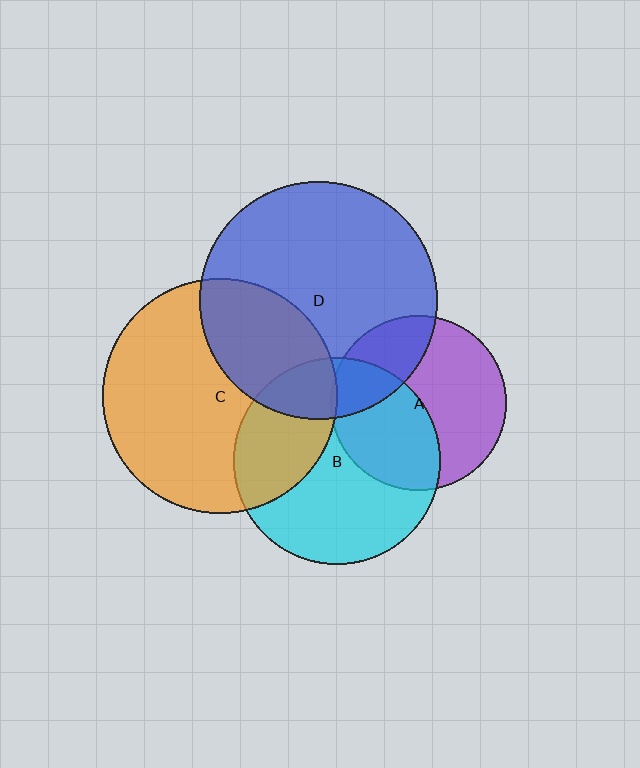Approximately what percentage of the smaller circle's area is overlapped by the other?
Approximately 45%.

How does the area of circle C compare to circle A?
Approximately 1.8 times.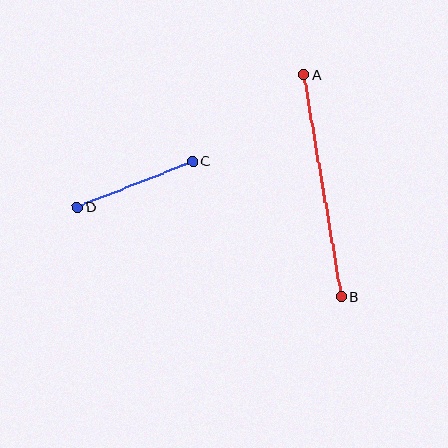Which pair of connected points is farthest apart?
Points A and B are farthest apart.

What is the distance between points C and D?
The distance is approximately 124 pixels.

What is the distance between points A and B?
The distance is approximately 225 pixels.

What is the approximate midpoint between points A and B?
The midpoint is at approximately (323, 186) pixels.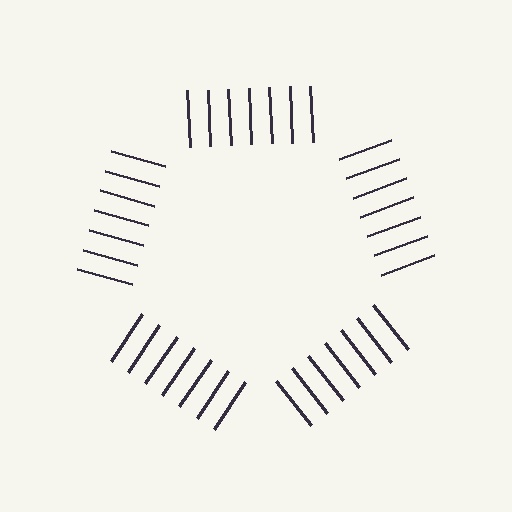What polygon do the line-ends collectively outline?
An illusory pentagon — the line segments terminate on its edges but no continuous stroke is drawn.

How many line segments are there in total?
35 — 7 along each of the 5 edges.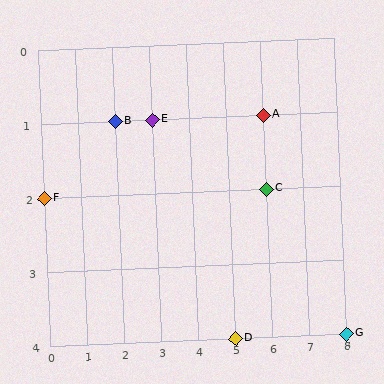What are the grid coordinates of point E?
Point E is at grid coordinates (3, 1).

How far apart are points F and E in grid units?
Points F and E are 3 columns and 1 row apart (about 3.2 grid units diagonally).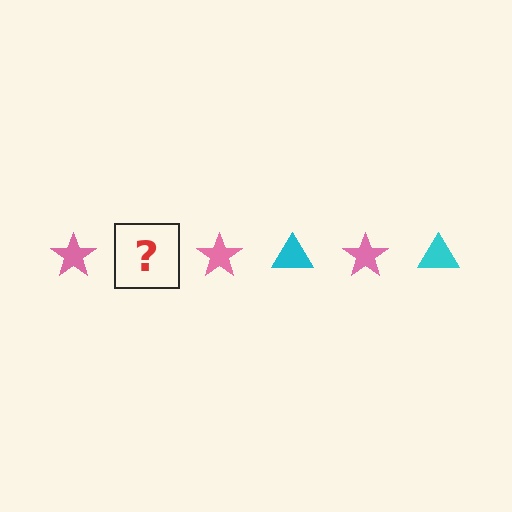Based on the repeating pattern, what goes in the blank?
The blank should be a cyan triangle.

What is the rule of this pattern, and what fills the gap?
The rule is that the pattern alternates between pink star and cyan triangle. The gap should be filled with a cyan triangle.